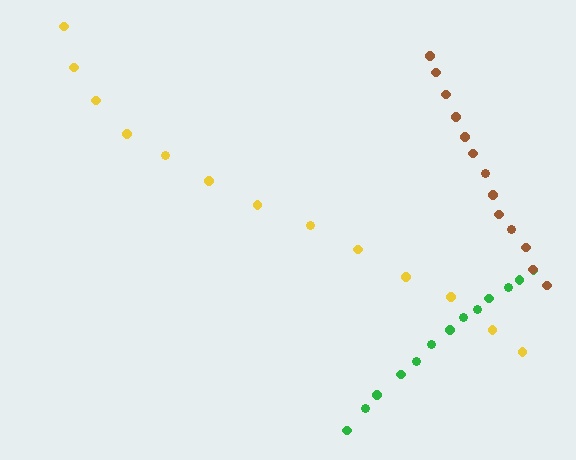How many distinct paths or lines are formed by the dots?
There are 3 distinct paths.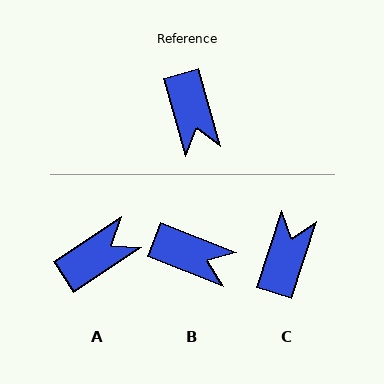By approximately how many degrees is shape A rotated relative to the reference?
Approximately 107 degrees counter-clockwise.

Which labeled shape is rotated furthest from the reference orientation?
C, about 147 degrees away.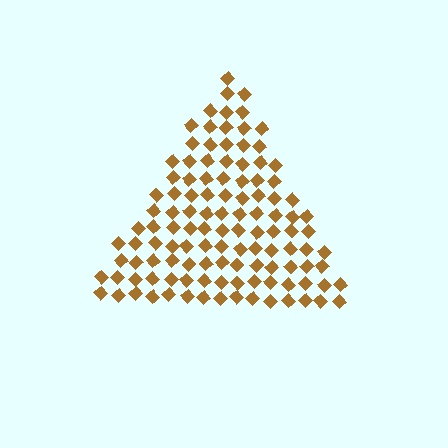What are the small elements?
The small elements are diamonds.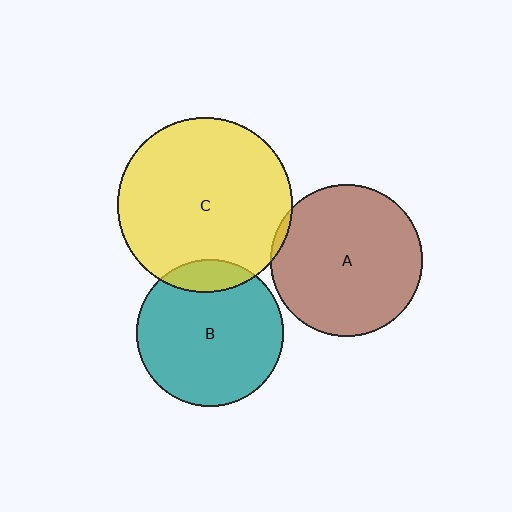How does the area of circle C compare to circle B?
Approximately 1.4 times.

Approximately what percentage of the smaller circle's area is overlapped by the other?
Approximately 15%.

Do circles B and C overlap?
Yes.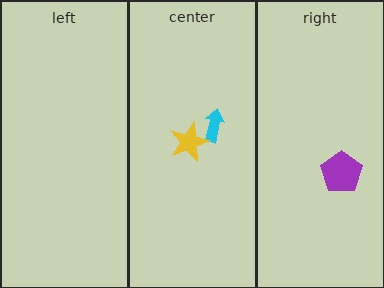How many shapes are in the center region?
2.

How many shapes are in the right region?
1.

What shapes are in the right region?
The purple pentagon.